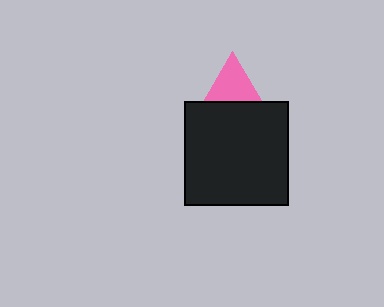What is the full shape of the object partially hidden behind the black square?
The partially hidden object is a pink triangle.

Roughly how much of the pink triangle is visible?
A small part of it is visible (roughly 42%).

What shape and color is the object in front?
The object in front is a black square.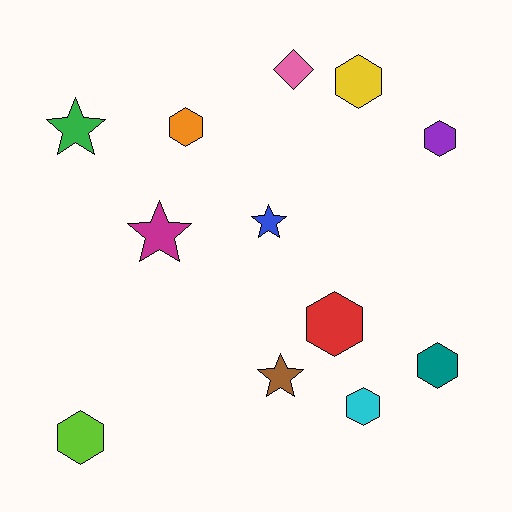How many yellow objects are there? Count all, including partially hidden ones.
There is 1 yellow object.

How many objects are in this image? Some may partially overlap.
There are 12 objects.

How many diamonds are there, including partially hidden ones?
There is 1 diamond.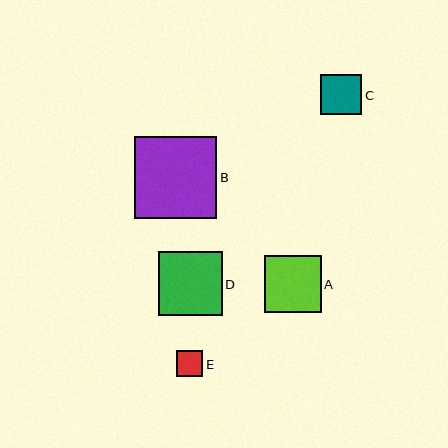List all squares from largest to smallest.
From largest to smallest: B, D, A, C, E.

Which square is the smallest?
Square E is the smallest with a size of approximately 26 pixels.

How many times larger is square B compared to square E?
Square B is approximately 3.1 times the size of square E.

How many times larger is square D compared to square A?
Square D is approximately 1.1 times the size of square A.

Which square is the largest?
Square B is the largest with a size of approximately 82 pixels.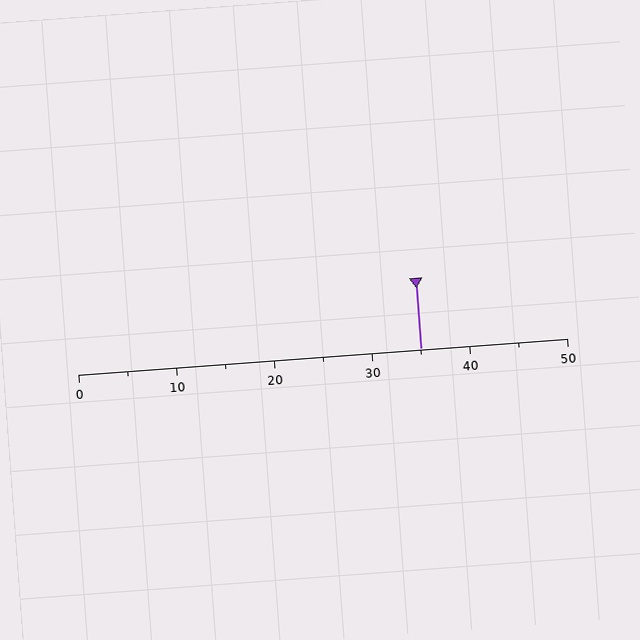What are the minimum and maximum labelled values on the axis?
The axis runs from 0 to 50.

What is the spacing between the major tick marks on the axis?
The major ticks are spaced 10 apart.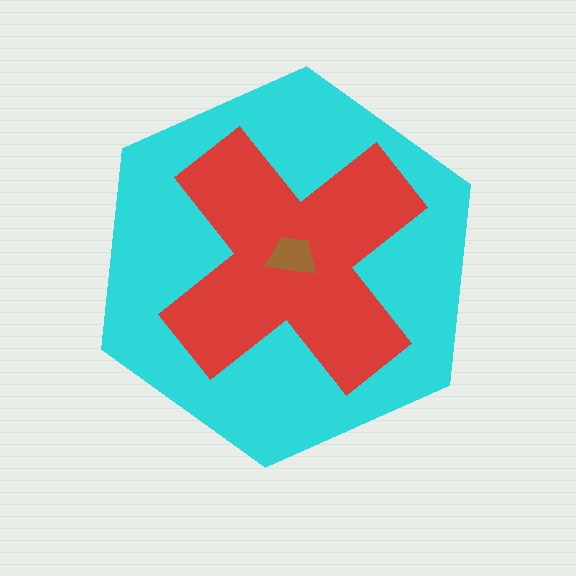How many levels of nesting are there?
3.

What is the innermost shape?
The brown trapezoid.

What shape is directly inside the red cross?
The brown trapezoid.